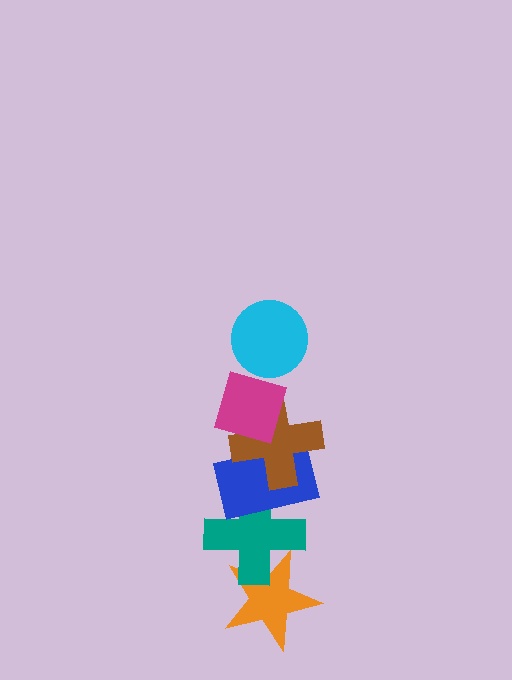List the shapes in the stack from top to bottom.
From top to bottom: the cyan circle, the magenta diamond, the brown cross, the blue rectangle, the teal cross, the orange star.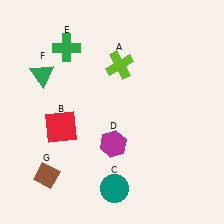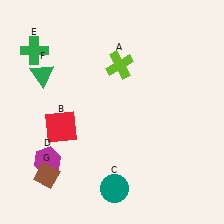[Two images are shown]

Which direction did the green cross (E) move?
The green cross (E) moved left.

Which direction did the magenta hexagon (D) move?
The magenta hexagon (D) moved left.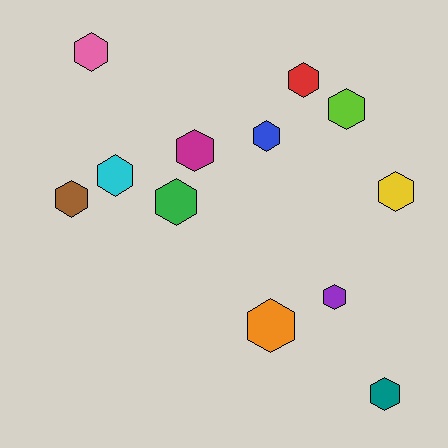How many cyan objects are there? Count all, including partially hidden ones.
There is 1 cyan object.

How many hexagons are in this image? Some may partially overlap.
There are 12 hexagons.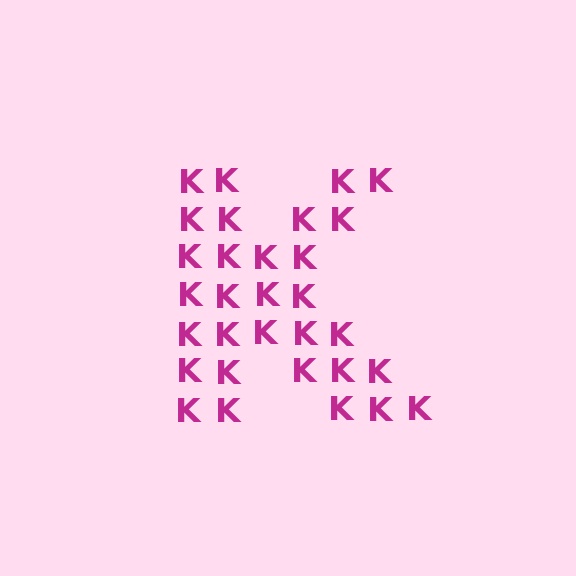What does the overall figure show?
The overall figure shows the letter K.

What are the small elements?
The small elements are letter K's.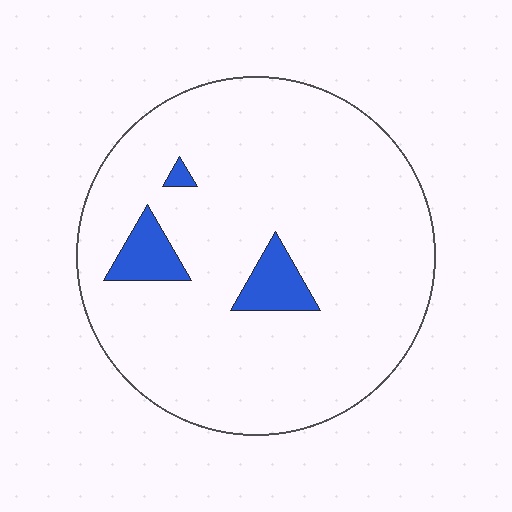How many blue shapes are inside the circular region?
3.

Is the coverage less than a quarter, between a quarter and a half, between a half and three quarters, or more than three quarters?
Less than a quarter.